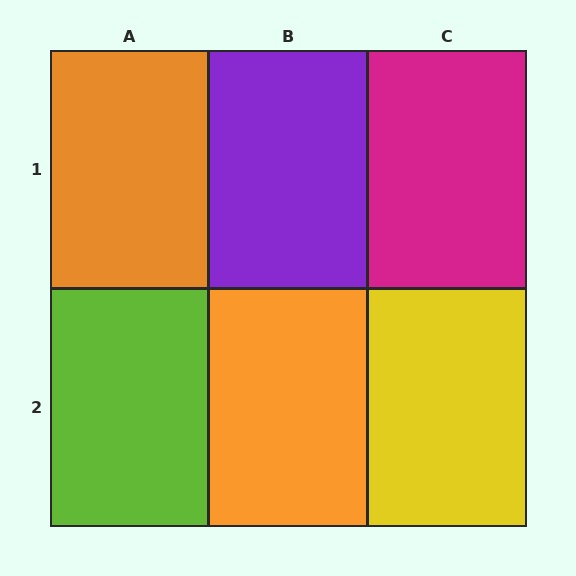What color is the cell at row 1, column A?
Orange.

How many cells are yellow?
1 cell is yellow.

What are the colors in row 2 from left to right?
Lime, orange, yellow.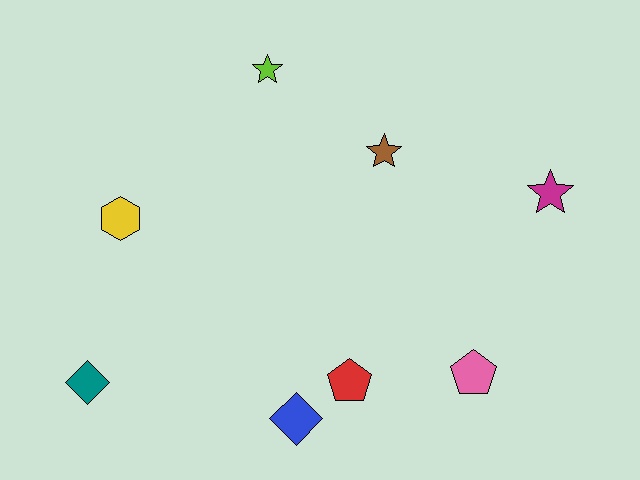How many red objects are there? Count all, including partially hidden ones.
There is 1 red object.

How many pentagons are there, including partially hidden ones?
There are 2 pentagons.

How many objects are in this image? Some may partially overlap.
There are 8 objects.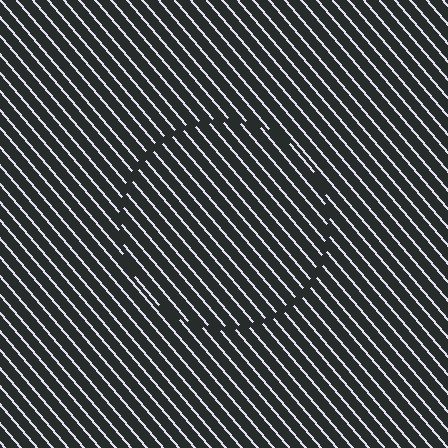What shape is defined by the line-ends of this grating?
An illusory circle. The interior of the shape contains the same grating, shifted by half a period — the contour is defined by the phase discontinuity where line-ends from the inner and outer gratings abut.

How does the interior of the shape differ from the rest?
The interior of the shape contains the same grating, shifted by half a period — the contour is defined by the phase discontinuity where line-ends from the inner and outer gratings abut.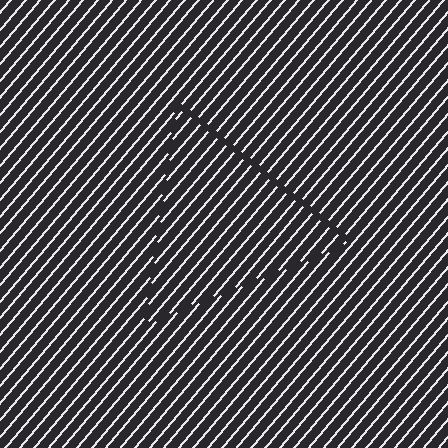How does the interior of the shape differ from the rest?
The interior of the shape contains the same grating, shifted by half a period — the contour is defined by the phase discontinuity where line-ends from the inner and outer gratings abut.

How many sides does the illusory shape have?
3 sides — the line-ends trace a triangle.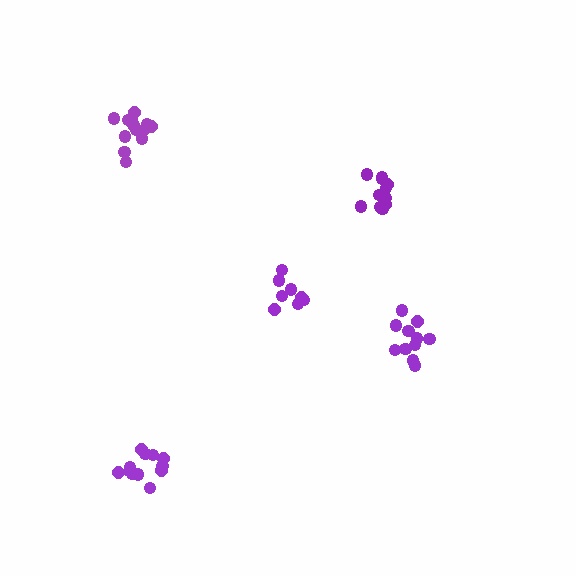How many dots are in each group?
Group 1: 12 dots, Group 2: 13 dots, Group 3: 8 dots, Group 4: 11 dots, Group 5: 11 dots (55 total).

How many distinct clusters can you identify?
There are 5 distinct clusters.